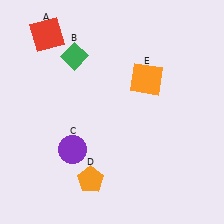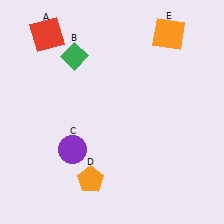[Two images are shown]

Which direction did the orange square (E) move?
The orange square (E) moved up.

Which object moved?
The orange square (E) moved up.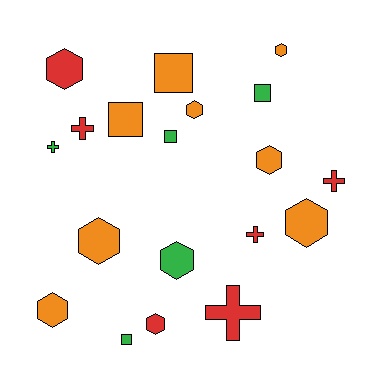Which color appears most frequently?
Orange, with 8 objects.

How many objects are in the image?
There are 19 objects.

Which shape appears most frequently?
Hexagon, with 9 objects.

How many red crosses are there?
There are 4 red crosses.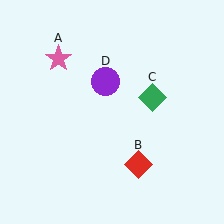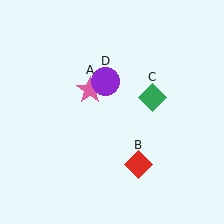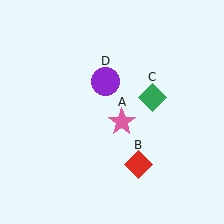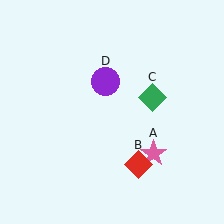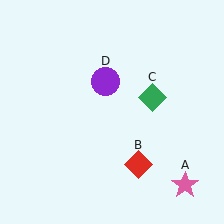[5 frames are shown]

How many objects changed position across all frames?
1 object changed position: pink star (object A).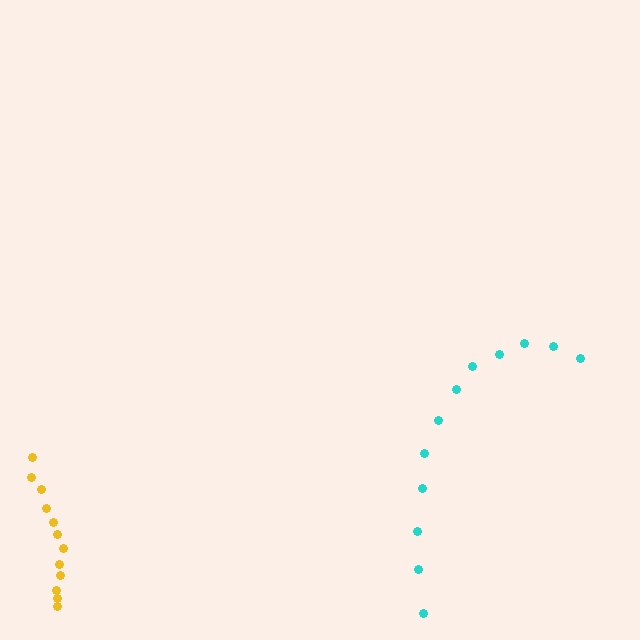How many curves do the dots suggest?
There are 2 distinct paths.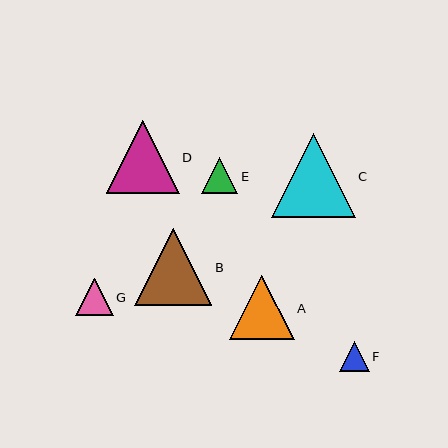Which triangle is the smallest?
Triangle F is the smallest with a size of approximately 30 pixels.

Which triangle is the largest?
Triangle C is the largest with a size of approximately 84 pixels.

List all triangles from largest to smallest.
From largest to smallest: C, B, D, A, G, E, F.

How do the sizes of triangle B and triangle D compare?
Triangle B and triangle D are approximately the same size.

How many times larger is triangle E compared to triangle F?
Triangle E is approximately 1.2 times the size of triangle F.